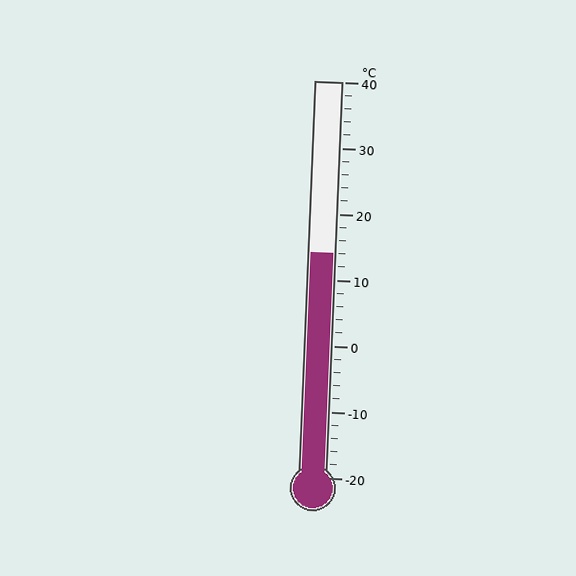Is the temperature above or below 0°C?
The temperature is above 0°C.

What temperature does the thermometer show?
The thermometer shows approximately 14°C.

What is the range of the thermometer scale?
The thermometer scale ranges from -20°C to 40°C.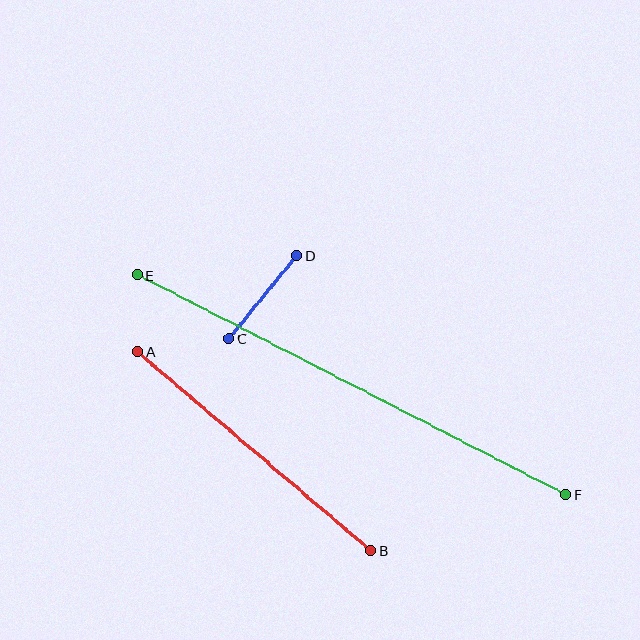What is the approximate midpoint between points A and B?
The midpoint is at approximately (254, 451) pixels.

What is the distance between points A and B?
The distance is approximately 306 pixels.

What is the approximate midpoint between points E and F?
The midpoint is at approximately (352, 385) pixels.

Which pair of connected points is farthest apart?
Points E and F are farthest apart.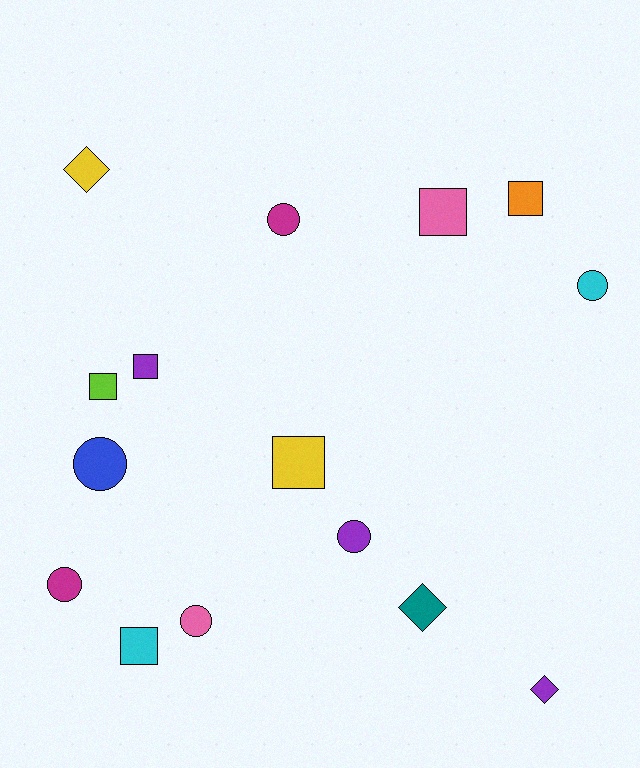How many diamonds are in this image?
There are 3 diamonds.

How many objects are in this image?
There are 15 objects.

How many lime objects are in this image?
There is 1 lime object.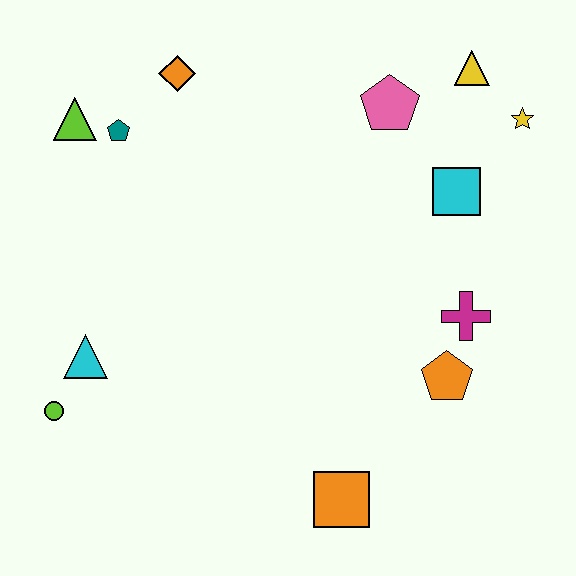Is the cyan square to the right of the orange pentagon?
Yes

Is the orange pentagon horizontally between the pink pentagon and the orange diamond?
No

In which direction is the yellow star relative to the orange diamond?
The yellow star is to the right of the orange diamond.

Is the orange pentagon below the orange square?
No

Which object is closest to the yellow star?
The yellow triangle is closest to the yellow star.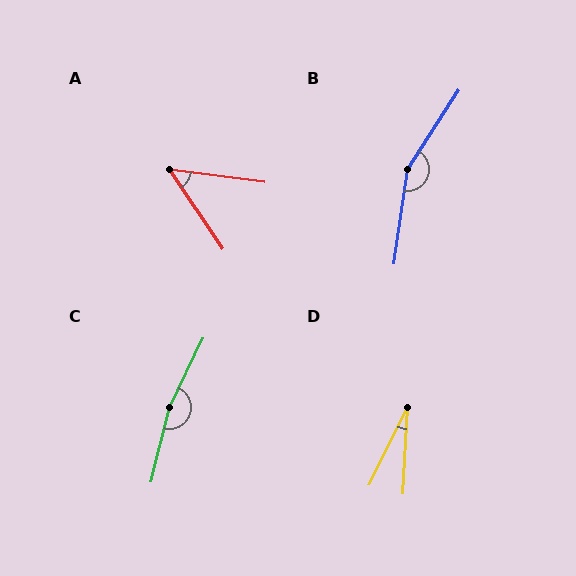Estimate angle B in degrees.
Approximately 155 degrees.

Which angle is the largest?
C, at approximately 169 degrees.